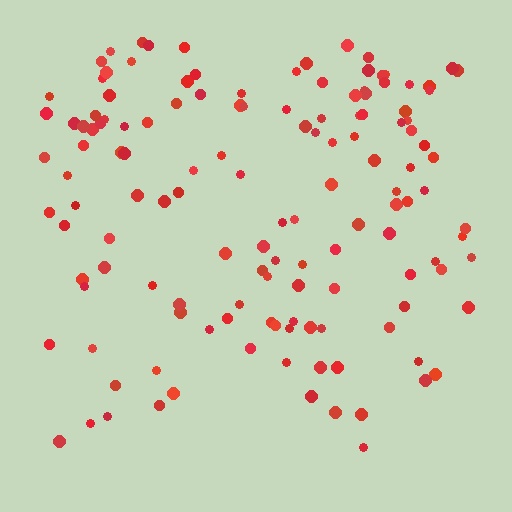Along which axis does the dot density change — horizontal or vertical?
Vertical.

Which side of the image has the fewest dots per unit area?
The bottom.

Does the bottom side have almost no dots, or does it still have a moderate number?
Still a moderate number, just noticeably fewer than the top.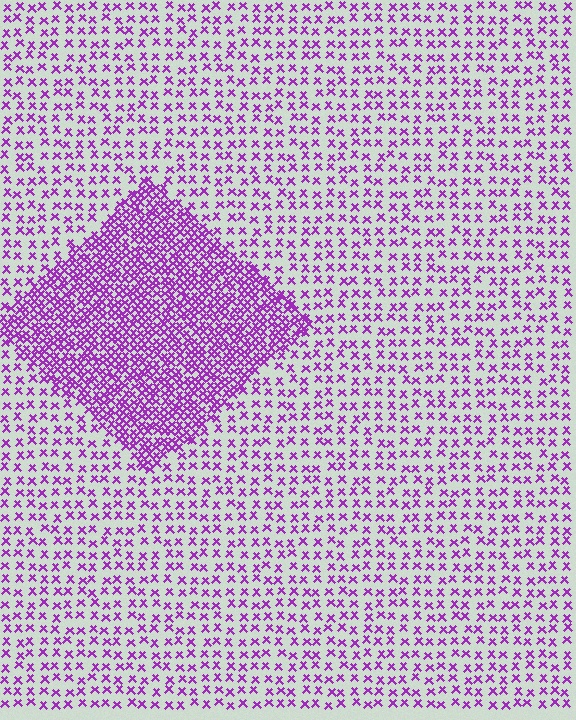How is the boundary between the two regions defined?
The boundary is defined by a change in element density (approximately 2.7x ratio). All elements are the same color, size, and shape.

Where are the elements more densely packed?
The elements are more densely packed inside the diamond boundary.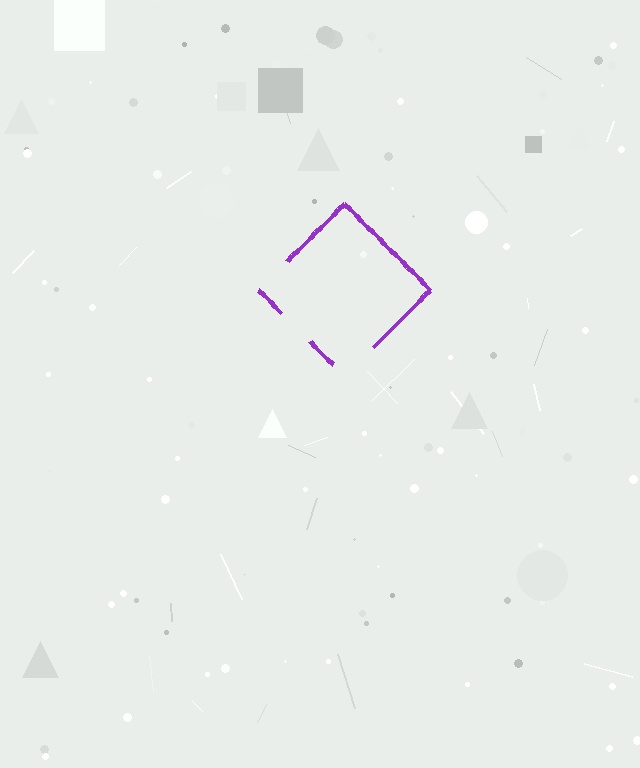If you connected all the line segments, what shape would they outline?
They would outline a diamond.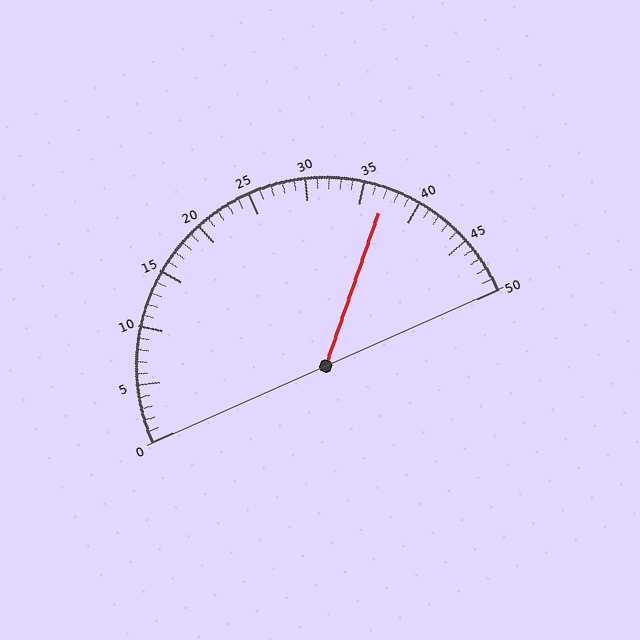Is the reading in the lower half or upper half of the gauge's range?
The reading is in the upper half of the range (0 to 50).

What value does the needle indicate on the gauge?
The needle indicates approximately 37.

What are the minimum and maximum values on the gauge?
The gauge ranges from 0 to 50.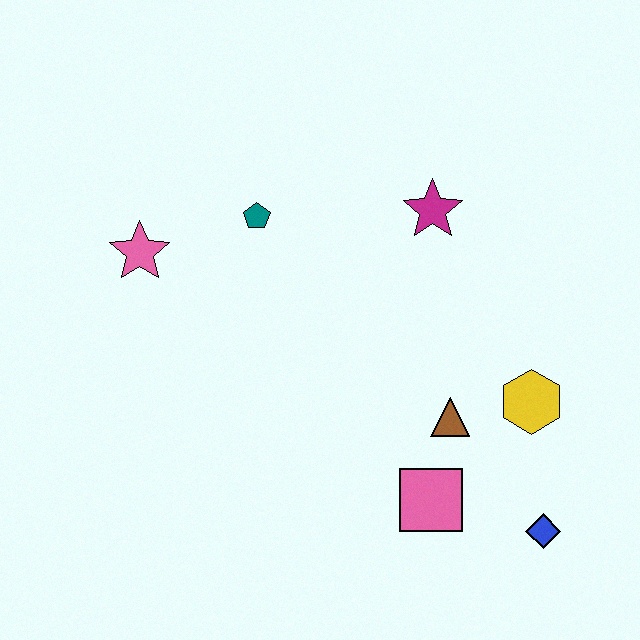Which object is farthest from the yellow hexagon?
The pink star is farthest from the yellow hexagon.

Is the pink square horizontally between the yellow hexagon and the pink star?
Yes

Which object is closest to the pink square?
The brown triangle is closest to the pink square.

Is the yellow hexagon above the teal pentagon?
No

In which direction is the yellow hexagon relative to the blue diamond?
The yellow hexagon is above the blue diamond.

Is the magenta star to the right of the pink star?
Yes